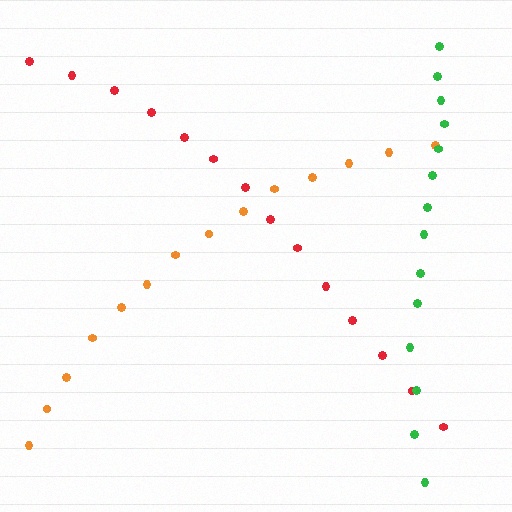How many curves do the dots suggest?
There are 3 distinct paths.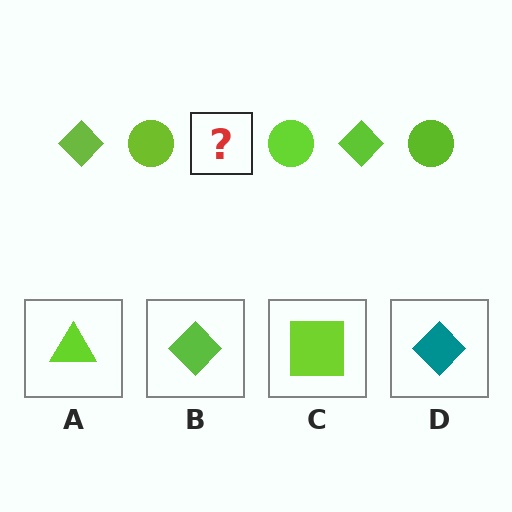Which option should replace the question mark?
Option B.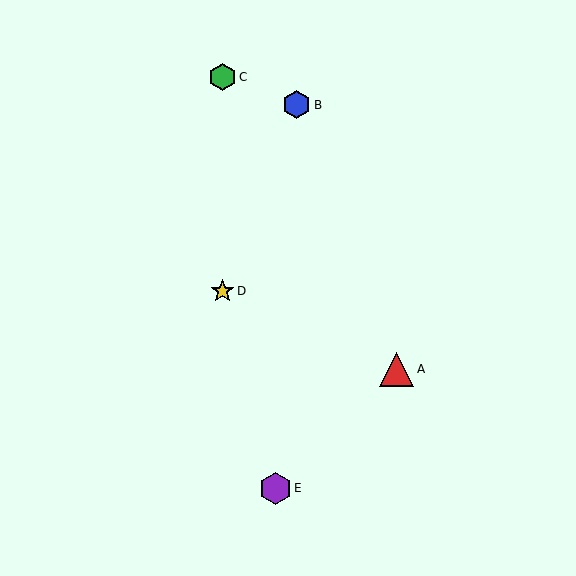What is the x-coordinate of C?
Object C is at x≈222.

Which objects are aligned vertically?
Objects C, D are aligned vertically.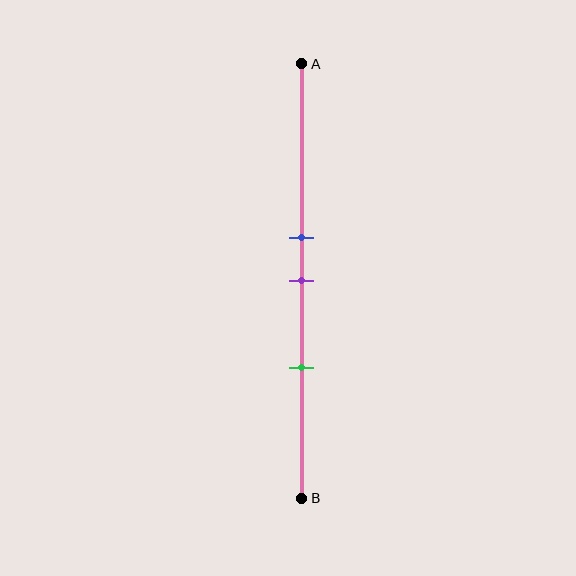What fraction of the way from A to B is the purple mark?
The purple mark is approximately 50% (0.5) of the way from A to B.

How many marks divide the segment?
There are 3 marks dividing the segment.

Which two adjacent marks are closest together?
The blue and purple marks are the closest adjacent pair.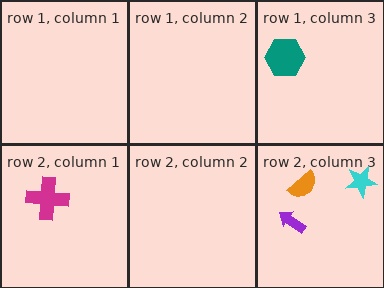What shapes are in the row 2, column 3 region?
The orange semicircle, the purple arrow, the cyan star.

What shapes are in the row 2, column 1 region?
The magenta cross.